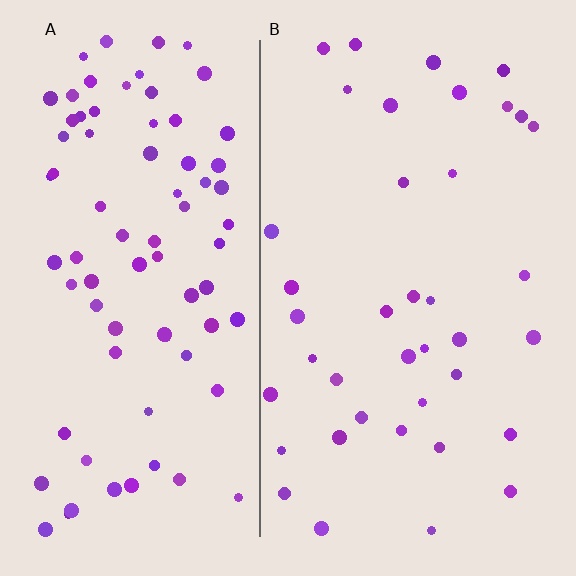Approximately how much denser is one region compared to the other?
Approximately 2.1× — region A over region B.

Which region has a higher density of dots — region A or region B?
A (the left).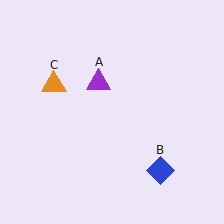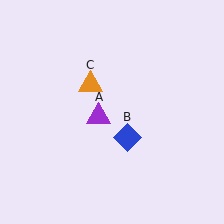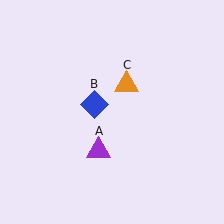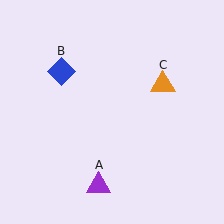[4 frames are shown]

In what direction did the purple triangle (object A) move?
The purple triangle (object A) moved down.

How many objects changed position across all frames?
3 objects changed position: purple triangle (object A), blue diamond (object B), orange triangle (object C).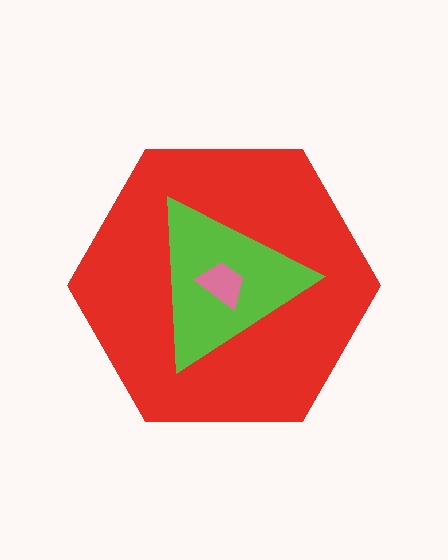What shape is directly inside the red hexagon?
The lime triangle.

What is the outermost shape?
The red hexagon.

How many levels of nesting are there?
3.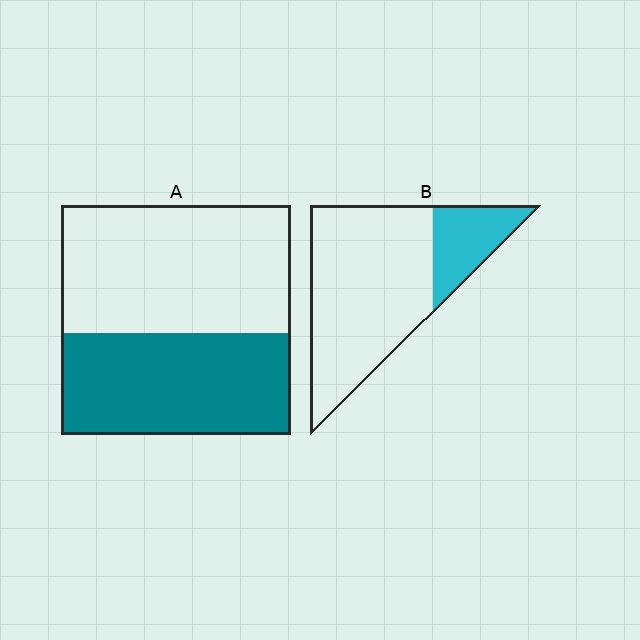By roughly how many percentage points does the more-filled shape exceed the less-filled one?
By roughly 20 percentage points (A over B).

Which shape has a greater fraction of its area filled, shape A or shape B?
Shape A.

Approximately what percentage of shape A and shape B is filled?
A is approximately 45% and B is approximately 20%.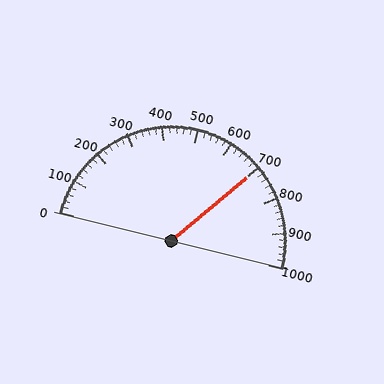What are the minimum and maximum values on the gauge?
The gauge ranges from 0 to 1000.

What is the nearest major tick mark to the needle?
The nearest major tick mark is 700.